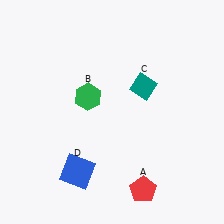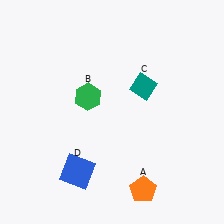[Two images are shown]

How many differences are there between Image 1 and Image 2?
There is 1 difference between the two images.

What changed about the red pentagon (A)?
In Image 1, A is red. In Image 2, it changed to orange.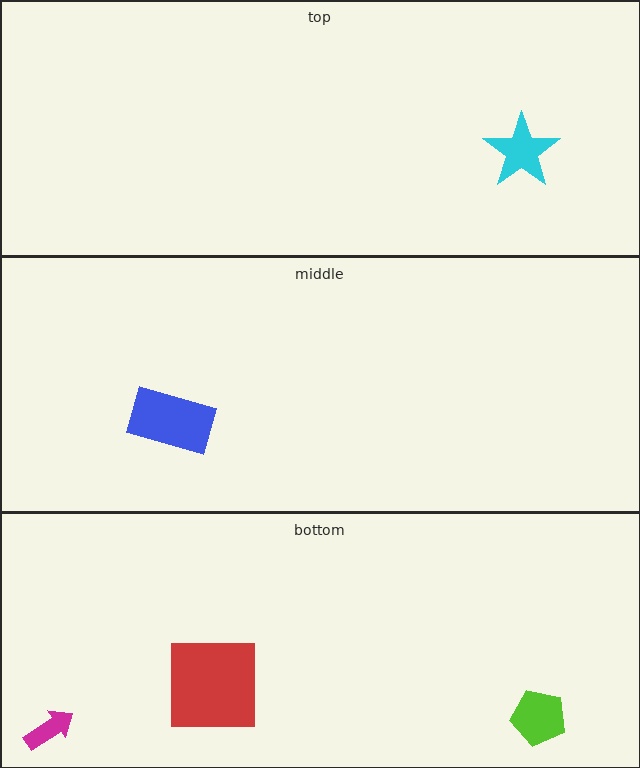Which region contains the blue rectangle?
The middle region.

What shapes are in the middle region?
The blue rectangle.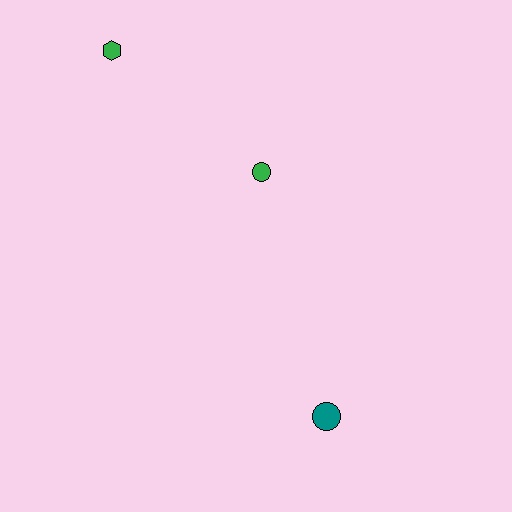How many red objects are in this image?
There are no red objects.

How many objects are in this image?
There are 3 objects.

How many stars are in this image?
There are no stars.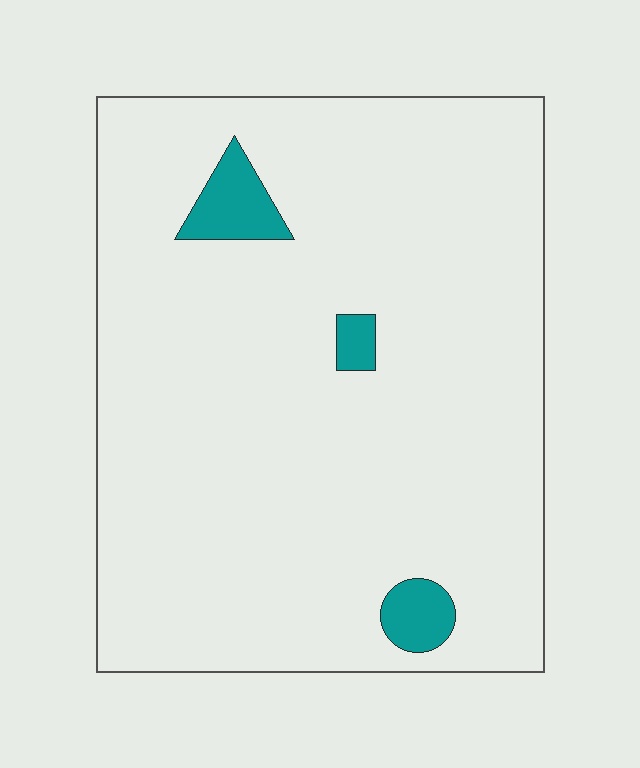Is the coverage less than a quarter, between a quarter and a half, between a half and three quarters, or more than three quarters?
Less than a quarter.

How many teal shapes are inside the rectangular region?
3.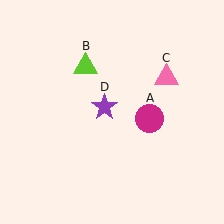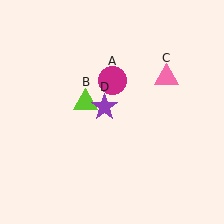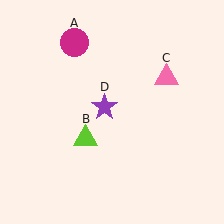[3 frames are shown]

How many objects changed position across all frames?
2 objects changed position: magenta circle (object A), lime triangle (object B).